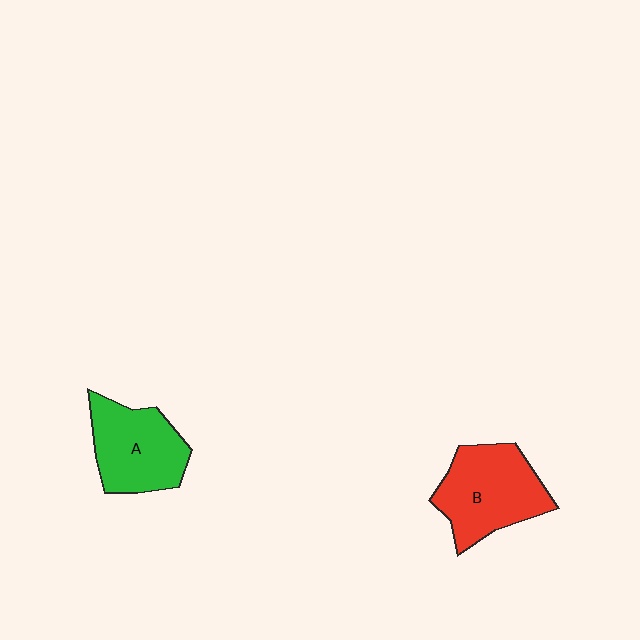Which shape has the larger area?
Shape B (red).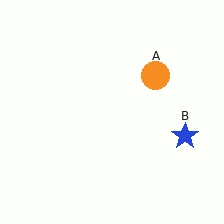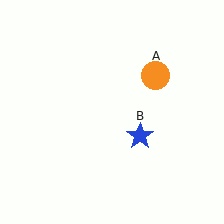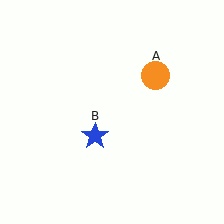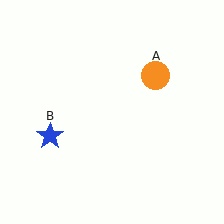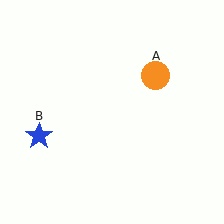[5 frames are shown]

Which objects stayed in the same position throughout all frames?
Orange circle (object A) remained stationary.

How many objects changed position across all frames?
1 object changed position: blue star (object B).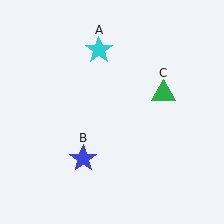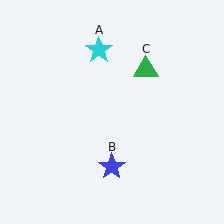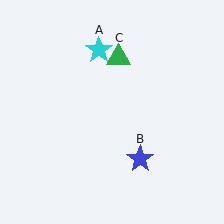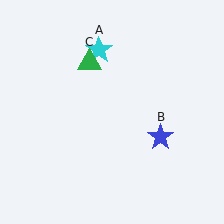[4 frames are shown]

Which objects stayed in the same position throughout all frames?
Cyan star (object A) remained stationary.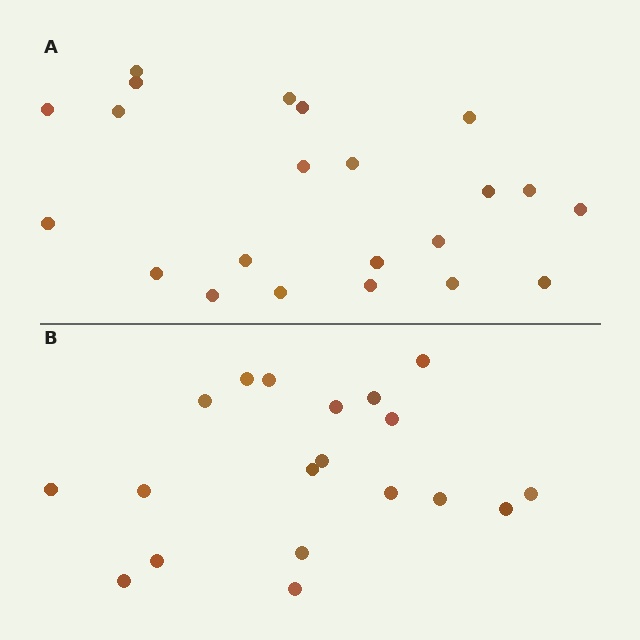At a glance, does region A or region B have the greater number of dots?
Region A (the top region) has more dots.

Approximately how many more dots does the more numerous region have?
Region A has just a few more — roughly 2 or 3 more dots than region B.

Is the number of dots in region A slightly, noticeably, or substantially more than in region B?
Region A has only slightly more — the two regions are fairly close. The ratio is roughly 1.2 to 1.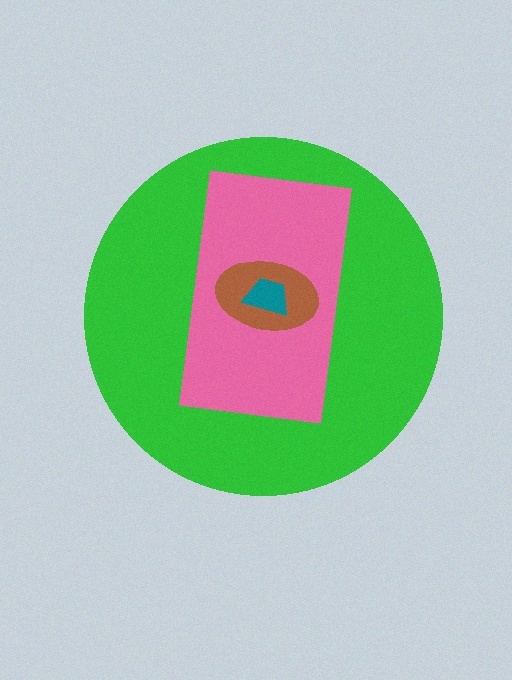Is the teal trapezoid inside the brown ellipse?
Yes.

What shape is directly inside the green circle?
The pink rectangle.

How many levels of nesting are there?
4.